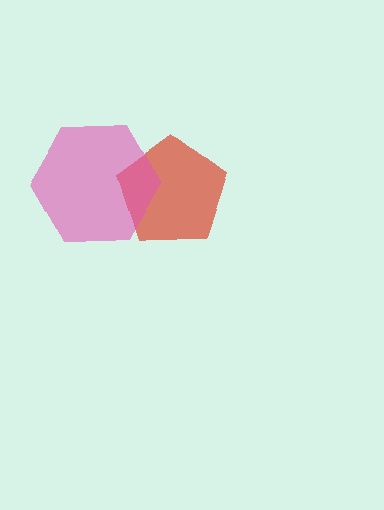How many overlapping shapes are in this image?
There are 2 overlapping shapes in the image.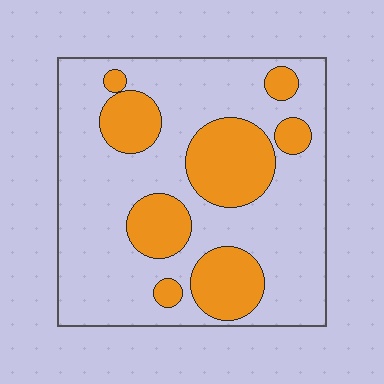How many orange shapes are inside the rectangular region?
8.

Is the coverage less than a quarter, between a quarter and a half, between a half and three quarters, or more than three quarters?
Between a quarter and a half.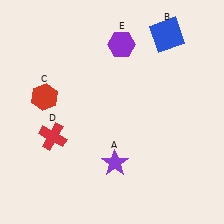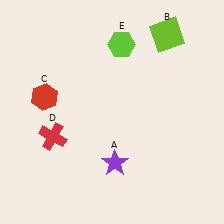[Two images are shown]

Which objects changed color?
B changed from blue to lime. E changed from purple to lime.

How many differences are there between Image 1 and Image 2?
There are 2 differences between the two images.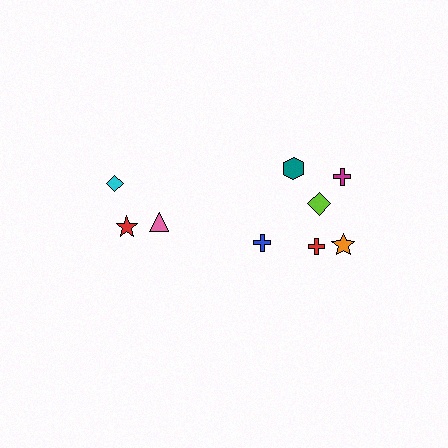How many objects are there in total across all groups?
There are 9 objects.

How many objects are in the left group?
There are 3 objects.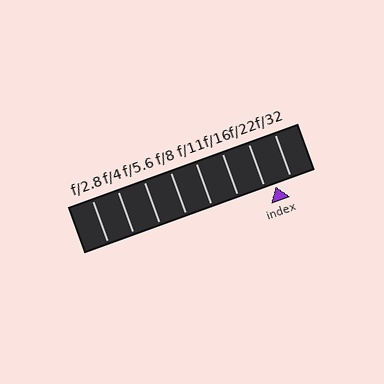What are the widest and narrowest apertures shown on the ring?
The widest aperture shown is f/2.8 and the narrowest is f/32.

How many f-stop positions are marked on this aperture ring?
There are 8 f-stop positions marked.